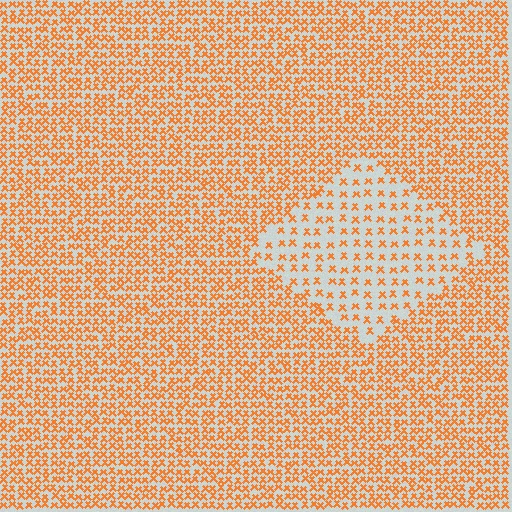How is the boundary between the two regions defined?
The boundary is defined by a change in element density (approximately 2.2x ratio). All elements are the same color, size, and shape.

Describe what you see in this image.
The image contains small orange elements arranged at two different densities. A diamond-shaped region is visible where the elements are less densely packed than the surrounding area.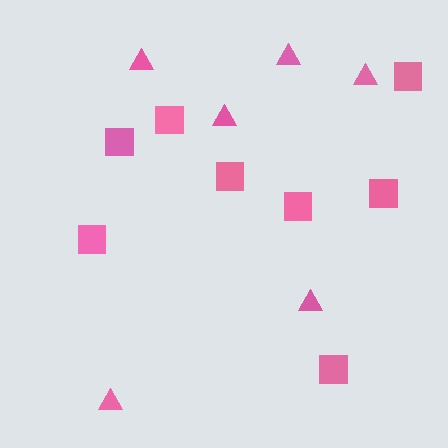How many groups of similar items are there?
There are 2 groups: one group of squares (8) and one group of triangles (6).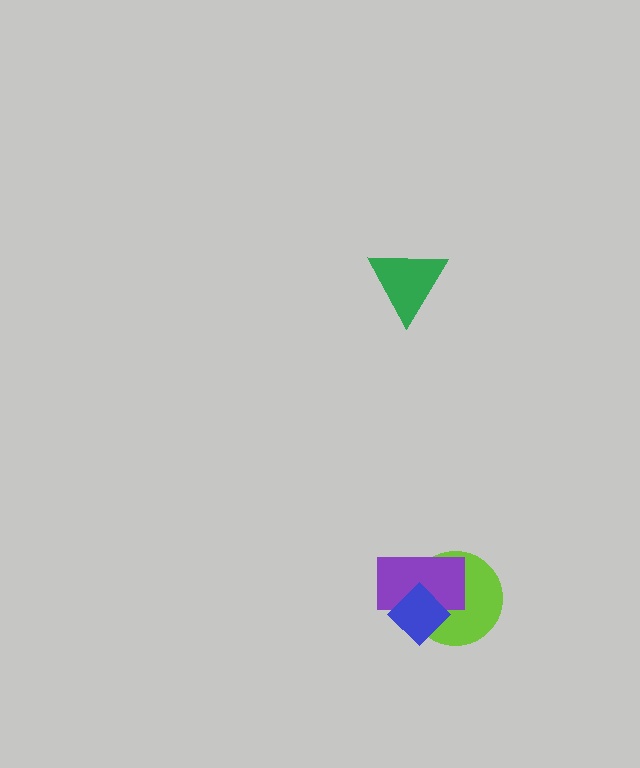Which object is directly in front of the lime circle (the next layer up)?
The purple rectangle is directly in front of the lime circle.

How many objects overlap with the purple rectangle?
2 objects overlap with the purple rectangle.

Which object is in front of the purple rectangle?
The blue diamond is in front of the purple rectangle.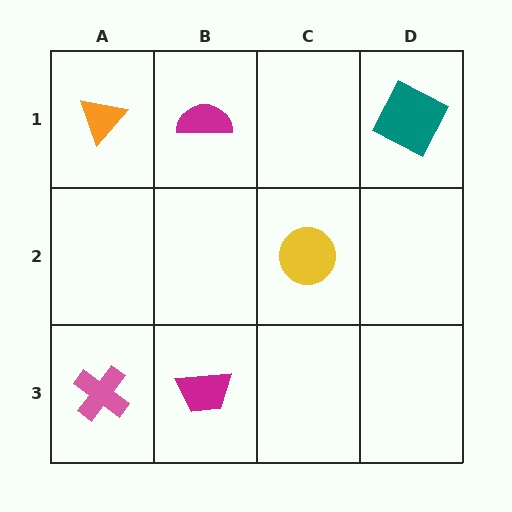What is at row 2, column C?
A yellow circle.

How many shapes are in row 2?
1 shape.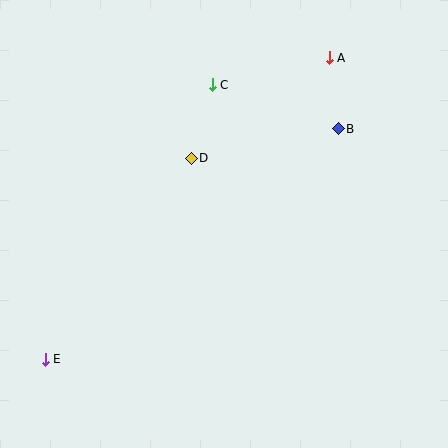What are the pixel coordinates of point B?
Point B is at (338, 129).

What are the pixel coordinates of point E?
Point E is at (45, 359).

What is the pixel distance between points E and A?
The distance between E and A is 414 pixels.